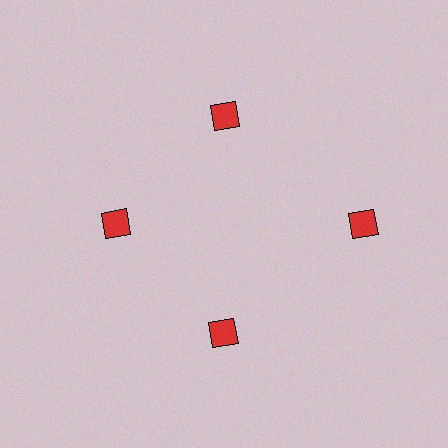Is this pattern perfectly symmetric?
No. The 4 red diamonds are arranged in a ring, but one element near the 3 o'clock position is pushed outward from the center, breaking the 4-fold rotational symmetry.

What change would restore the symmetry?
The symmetry would be restored by moving it inward, back onto the ring so that all 4 diamonds sit at equal angles and equal distance from the center.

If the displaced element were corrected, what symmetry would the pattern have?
It would have 4-fold rotational symmetry — the pattern would map onto itself every 90 degrees.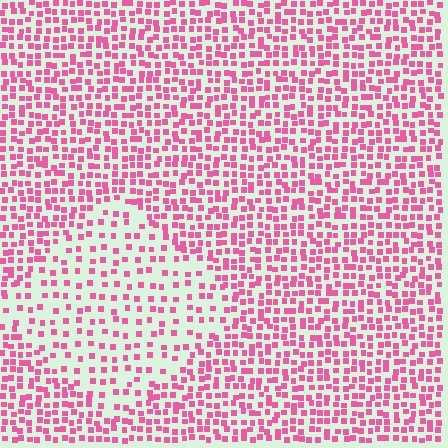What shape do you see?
I see a diamond.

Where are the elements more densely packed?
The elements are more densely packed outside the diamond boundary.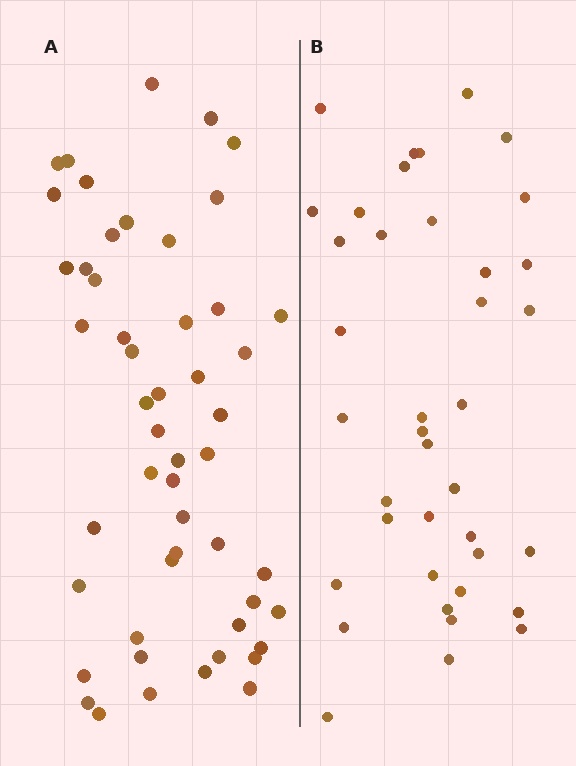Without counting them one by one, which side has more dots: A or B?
Region A (the left region) has more dots.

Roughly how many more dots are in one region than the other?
Region A has roughly 12 or so more dots than region B.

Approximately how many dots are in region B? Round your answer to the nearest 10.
About 40 dots. (The exact count is 39, which rounds to 40.)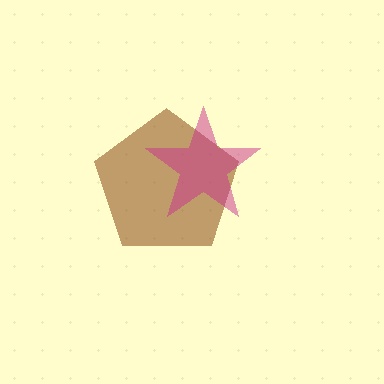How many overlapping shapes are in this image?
There are 2 overlapping shapes in the image.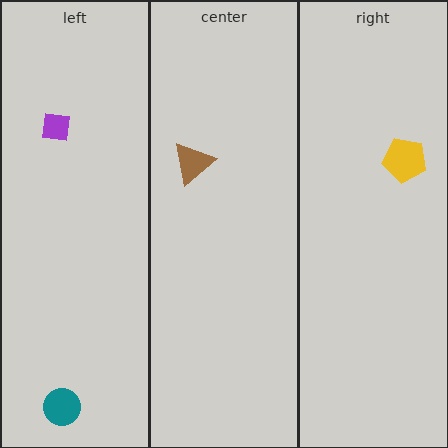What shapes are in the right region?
The yellow pentagon.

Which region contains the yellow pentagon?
The right region.